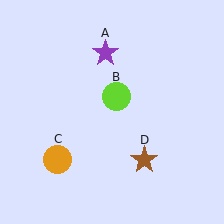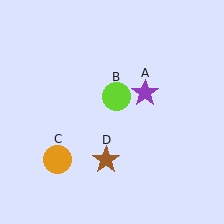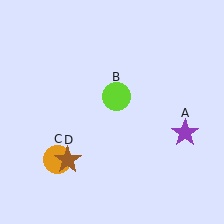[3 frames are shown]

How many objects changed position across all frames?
2 objects changed position: purple star (object A), brown star (object D).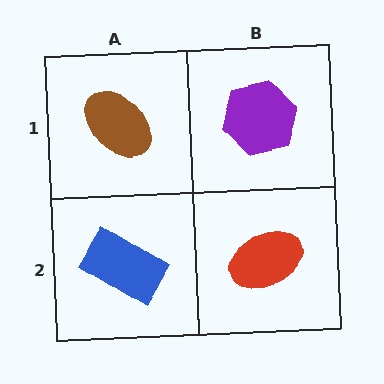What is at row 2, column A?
A blue rectangle.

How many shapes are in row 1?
2 shapes.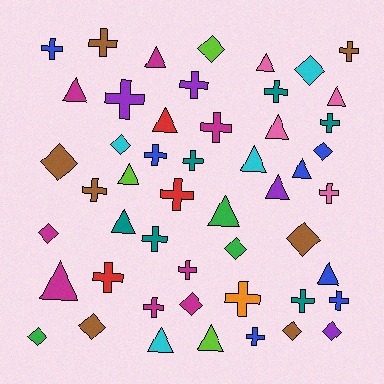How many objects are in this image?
There are 50 objects.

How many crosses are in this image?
There are 21 crosses.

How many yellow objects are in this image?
There are no yellow objects.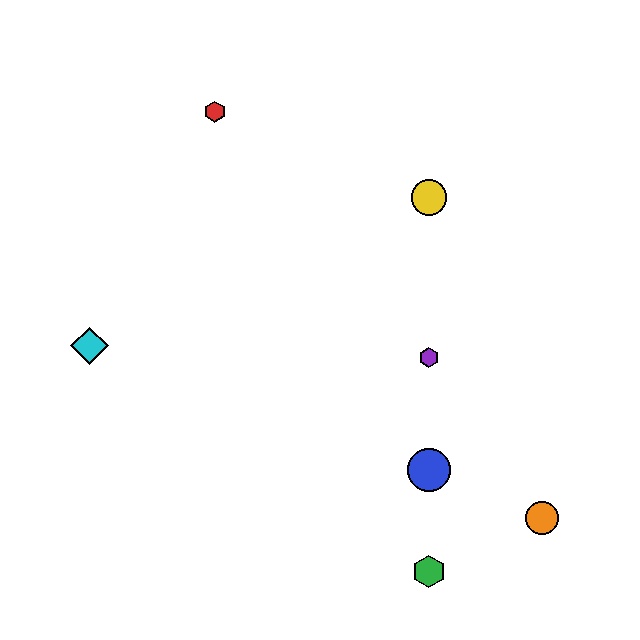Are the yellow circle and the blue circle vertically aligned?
Yes, both are at x≈429.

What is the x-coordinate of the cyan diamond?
The cyan diamond is at x≈89.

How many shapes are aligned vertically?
4 shapes (the blue circle, the green hexagon, the yellow circle, the purple hexagon) are aligned vertically.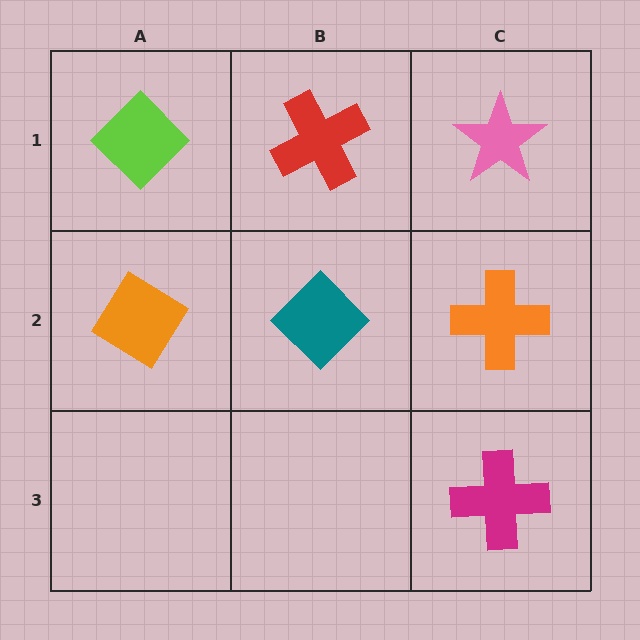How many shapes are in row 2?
3 shapes.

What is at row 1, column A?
A lime diamond.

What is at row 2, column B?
A teal diamond.